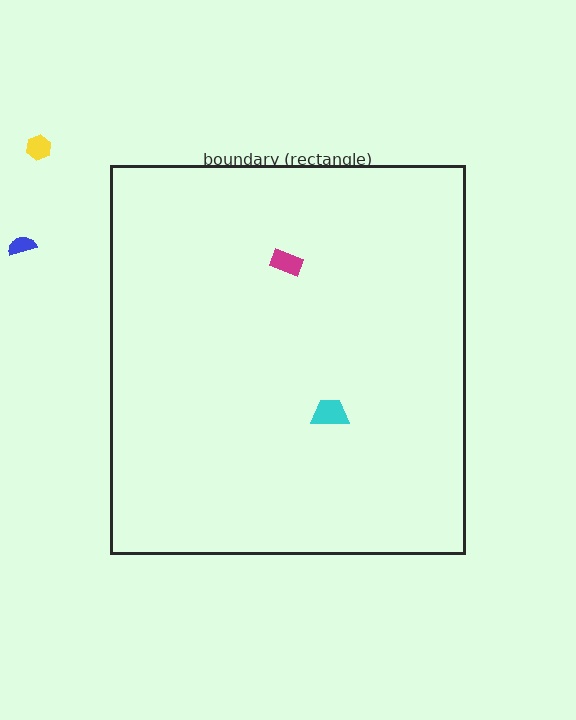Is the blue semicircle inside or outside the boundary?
Outside.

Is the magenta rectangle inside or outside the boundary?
Inside.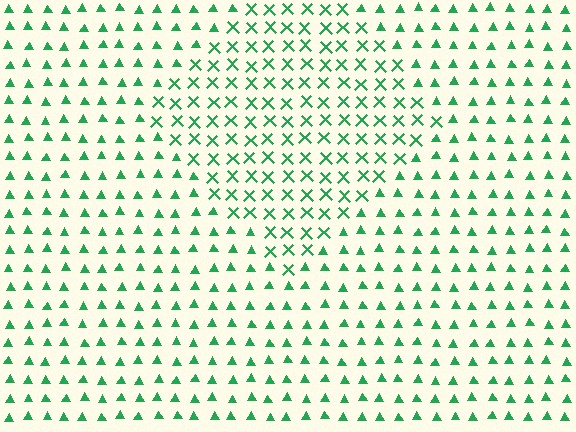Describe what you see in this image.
The image is filled with small green elements arranged in a uniform grid. A diamond-shaped region contains X marks, while the surrounding area contains triangles. The boundary is defined purely by the change in element shape.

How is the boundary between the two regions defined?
The boundary is defined by a change in element shape: X marks inside vs. triangles outside. All elements share the same color and spacing.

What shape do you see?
I see a diamond.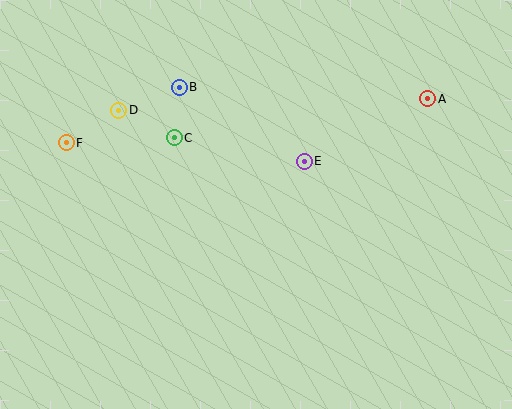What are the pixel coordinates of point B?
Point B is at (179, 87).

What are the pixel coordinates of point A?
Point A is at (428, 99).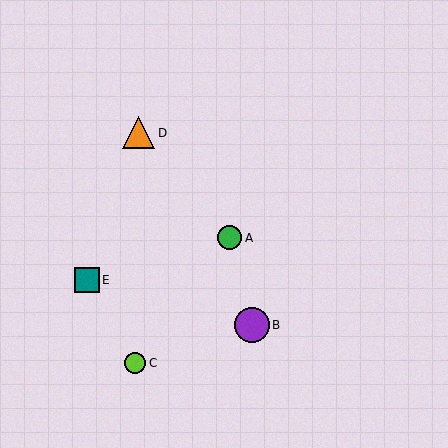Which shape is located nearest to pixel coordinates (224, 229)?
The green circle (labeled A) at (230, 238) is nearest to that location.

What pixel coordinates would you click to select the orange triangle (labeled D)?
Click at (139, 133) to select the orange triangle D.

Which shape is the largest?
The purple circle (labeled B) is the largest.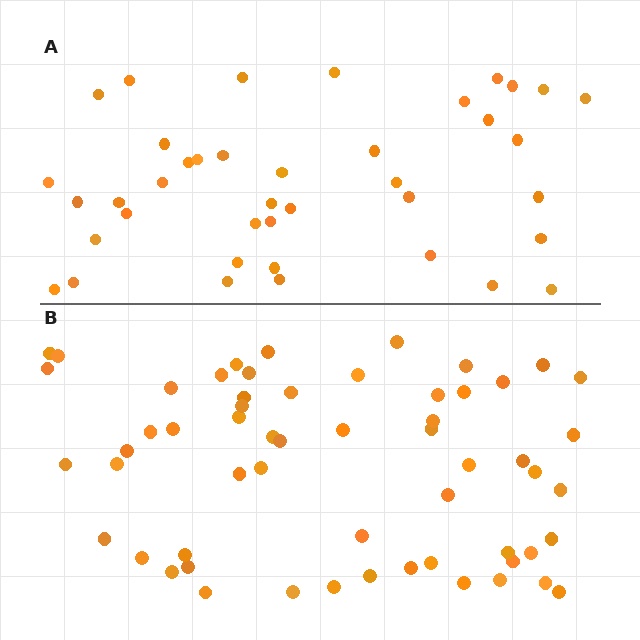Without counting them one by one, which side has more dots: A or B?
Region B (the bottom region) has more dots.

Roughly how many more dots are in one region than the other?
Region B has approximately 20 more dots than region A.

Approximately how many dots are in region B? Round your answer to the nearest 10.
About 60 dots. (The exact count is 58, which rounds to 60.)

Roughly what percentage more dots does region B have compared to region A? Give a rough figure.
About 45% more.